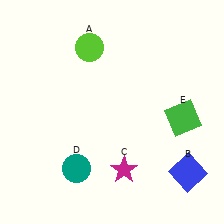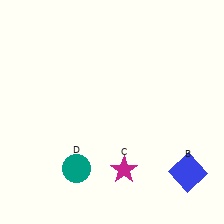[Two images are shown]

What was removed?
The green square (E), the lime circle (A) were removed in Image 2.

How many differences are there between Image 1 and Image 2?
There are 2 differences between the two images.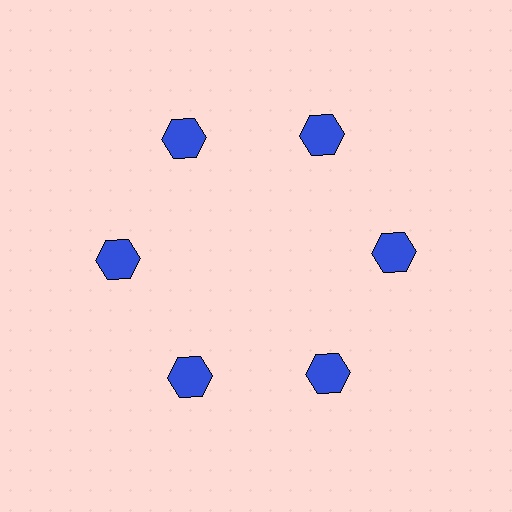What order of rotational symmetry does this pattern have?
This pattern has 6-fold rotational symmetry.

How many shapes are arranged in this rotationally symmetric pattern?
There are 6 shapes, arranged in 6 groups of 1.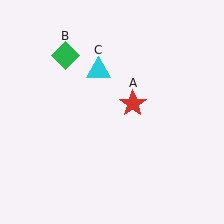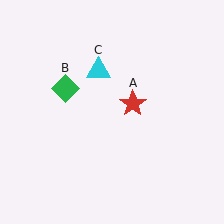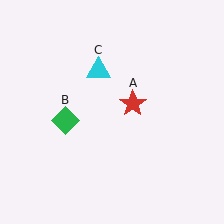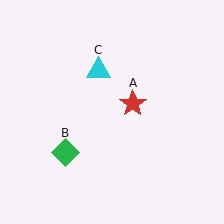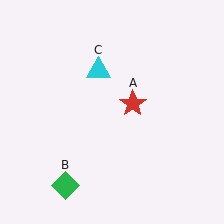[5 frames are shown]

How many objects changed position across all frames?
1 object changed position: green diamond (object B).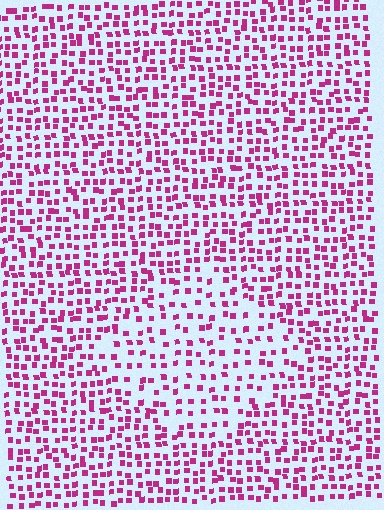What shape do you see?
I see a diamond.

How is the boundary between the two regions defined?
The boundary is defined by a change in element density (approximately 1.7x ratio). All elements are the same color, size, and shape.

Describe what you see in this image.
The image contains small magenta elements arranged at two different densities. A diamond-shaped region is visible where the elements are less densely packed than the surrounding area.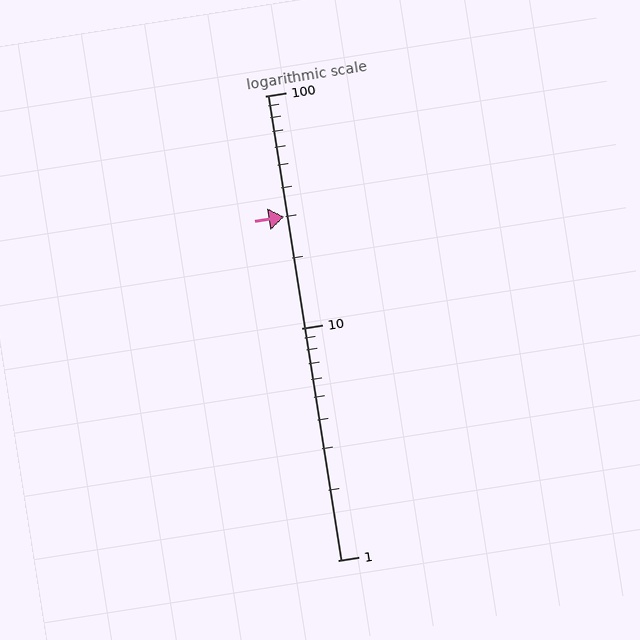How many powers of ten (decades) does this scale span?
The scale spans 2 decades, from 1 to 100.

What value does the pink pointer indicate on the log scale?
The pointer indicates approximately 30.